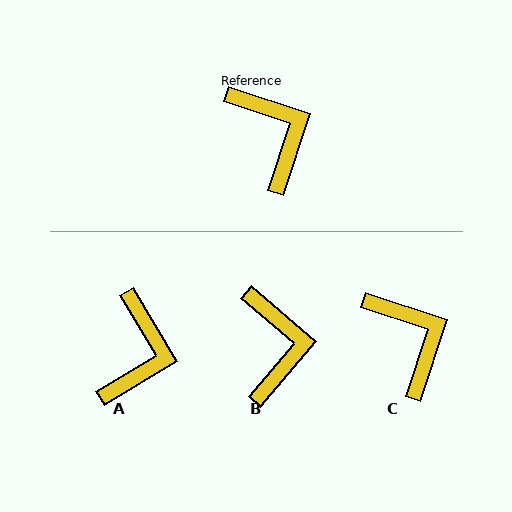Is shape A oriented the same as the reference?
No, it is off by about 40 degrees.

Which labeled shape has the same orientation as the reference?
C.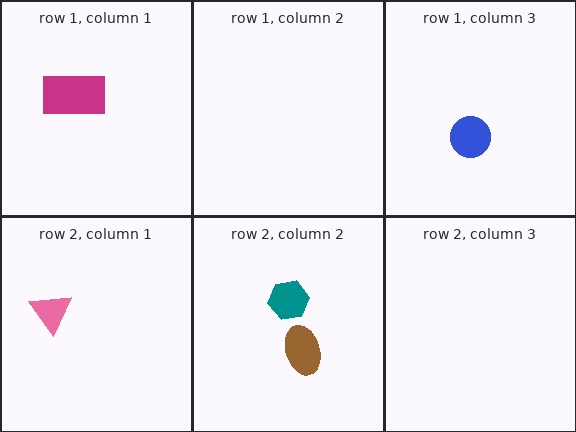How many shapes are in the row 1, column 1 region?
1.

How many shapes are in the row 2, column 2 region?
2.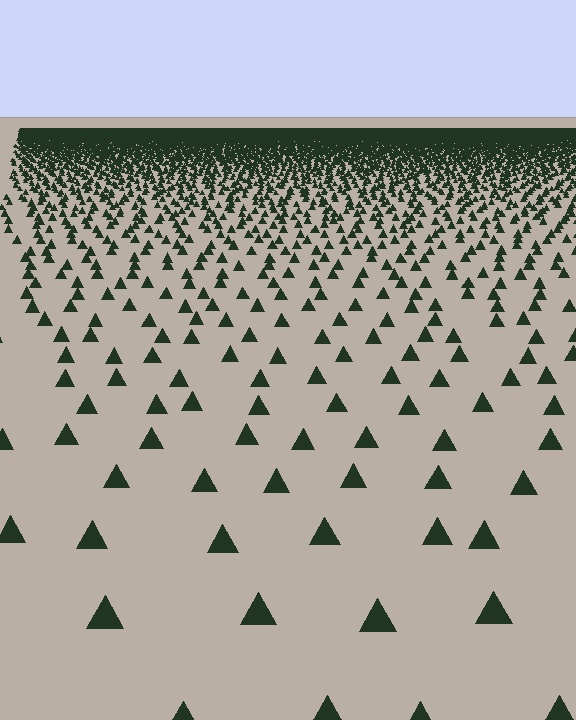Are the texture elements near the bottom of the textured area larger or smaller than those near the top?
Larger. Near the bottom, elements are closer to the viewer and appear at a bigger on-screen size.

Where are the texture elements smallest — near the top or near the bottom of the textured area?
Near the top.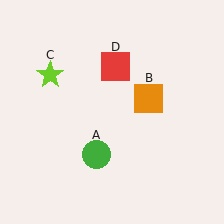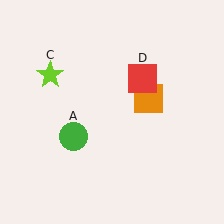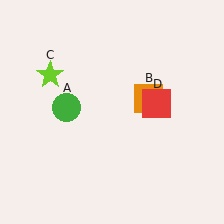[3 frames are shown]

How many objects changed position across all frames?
2 objects changed position: green circle (object A), red square (object D).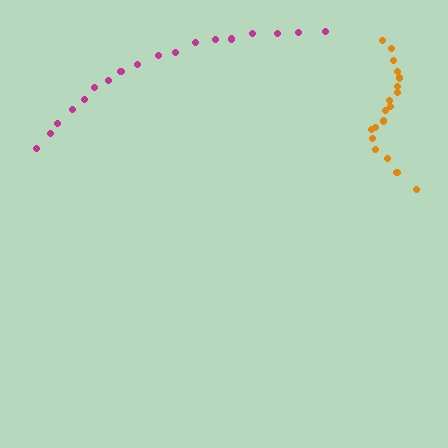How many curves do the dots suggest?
There are 2 distinct paths.